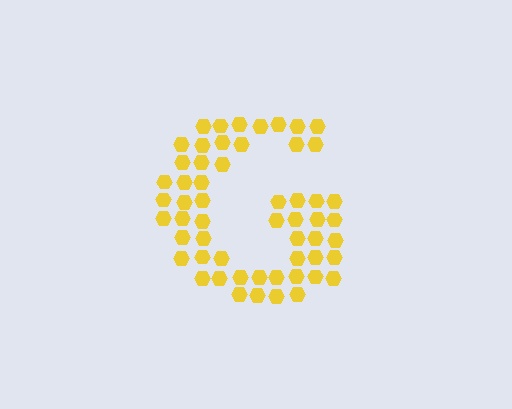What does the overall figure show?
The overall figure shows the letter G.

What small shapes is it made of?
It is made of small hexagons.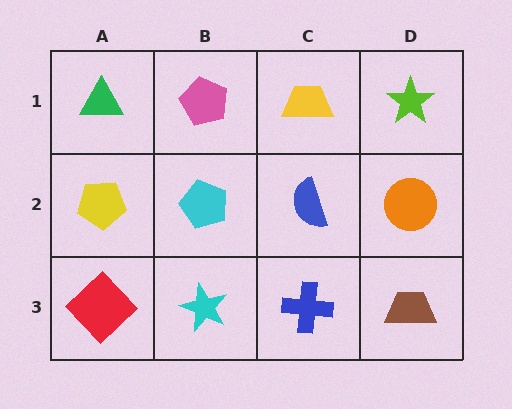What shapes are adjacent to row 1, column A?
A yellow pentagon (row 2, column A), a pink pentagon (row 1, column B).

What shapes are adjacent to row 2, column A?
A green triangle (row 1, column A), a red diamond (row 3, column A), a cyan pentagon (row 2, column B).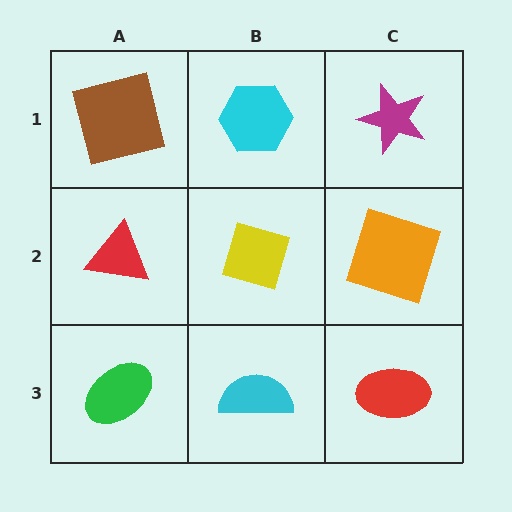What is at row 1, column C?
A magenta star.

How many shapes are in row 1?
3 shapes.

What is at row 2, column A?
A red triangle.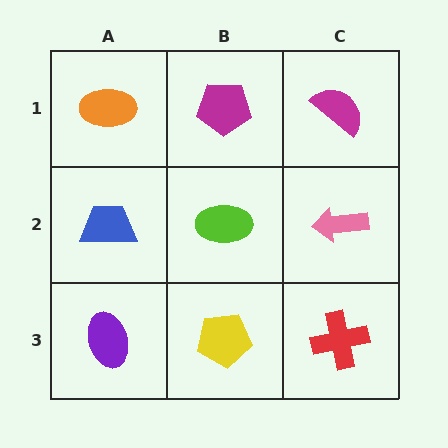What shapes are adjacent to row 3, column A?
A blue trapezoid (row 2, column A), a yellow pentagon (row 3, column B).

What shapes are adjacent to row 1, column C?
A pink arrow (row 2, column C), a magenta pentagon (row 1, column B).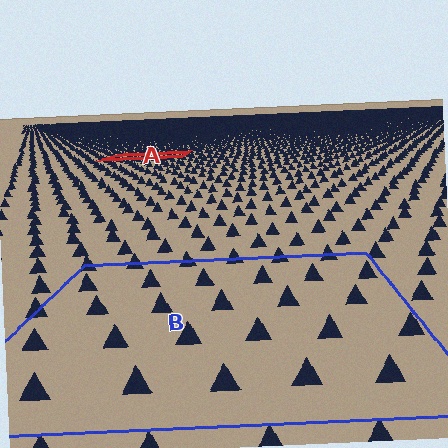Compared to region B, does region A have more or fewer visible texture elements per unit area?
Region A has more texture elements per unit area — they are packed more densely because it is farther away.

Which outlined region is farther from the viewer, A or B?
Region A is farther from the viewer — the texture elements inside it appear smaller and more densely packed.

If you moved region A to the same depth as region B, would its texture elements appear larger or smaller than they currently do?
They would appear larger. At a closer depth, the same texture elements are projected at a bigger on-screen size.